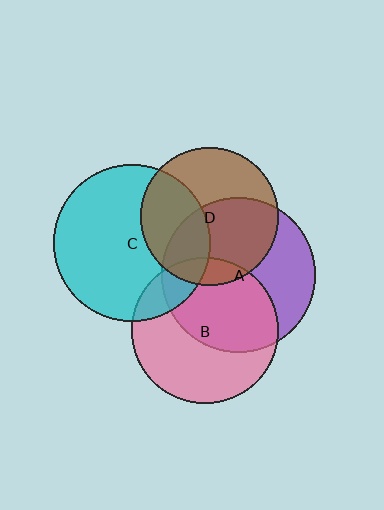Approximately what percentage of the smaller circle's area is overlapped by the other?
Approximately 50%.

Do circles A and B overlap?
Yes.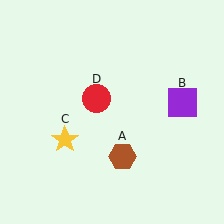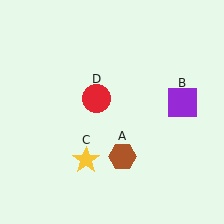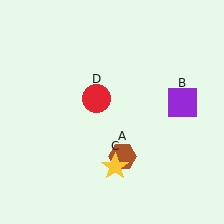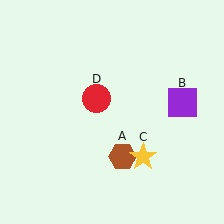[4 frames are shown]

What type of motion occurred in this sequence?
The yellow star (object C) rotated counterclockwise around the center of the scene.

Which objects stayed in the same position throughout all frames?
Brown hexagon (object A) and purple square (object B) and red circle (object D) remained stationary.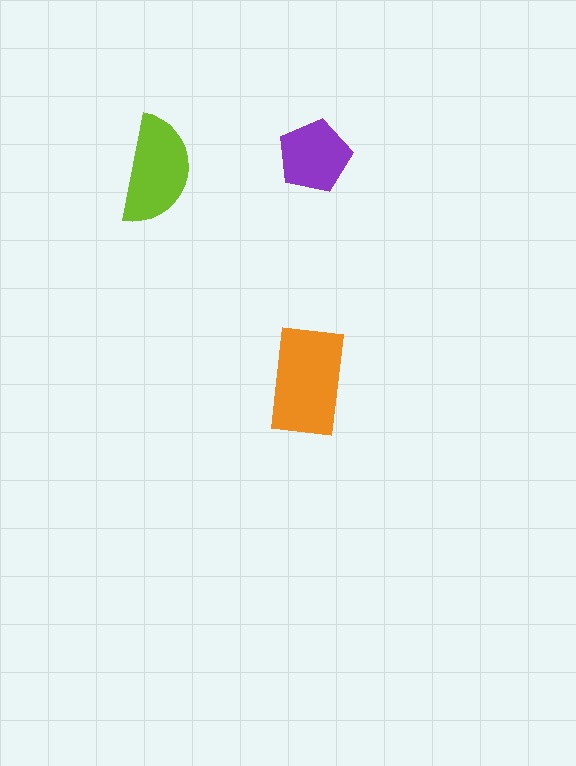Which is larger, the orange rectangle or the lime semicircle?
The orange rectangle.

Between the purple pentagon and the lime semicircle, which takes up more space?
The lime semicircle.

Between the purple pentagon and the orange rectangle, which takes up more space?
The orange rectangle.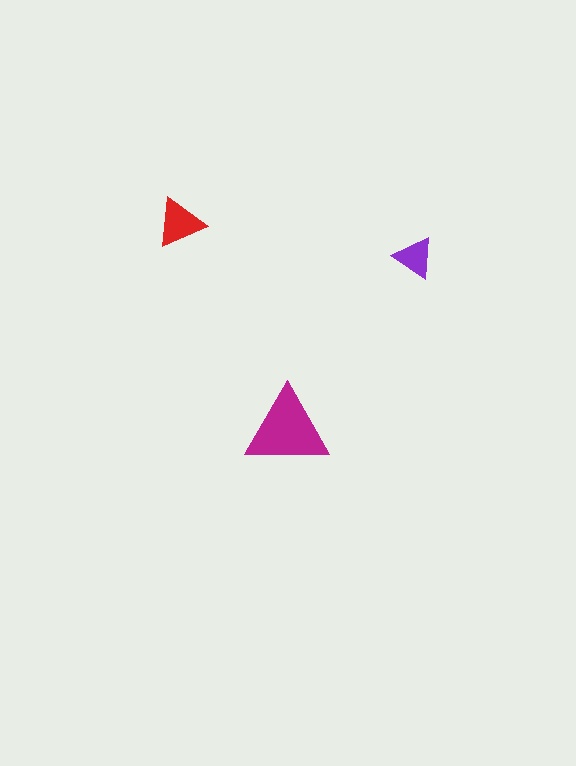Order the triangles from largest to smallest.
the magenta one, the red one, the purple one.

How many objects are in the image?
There are 3 objects in the image.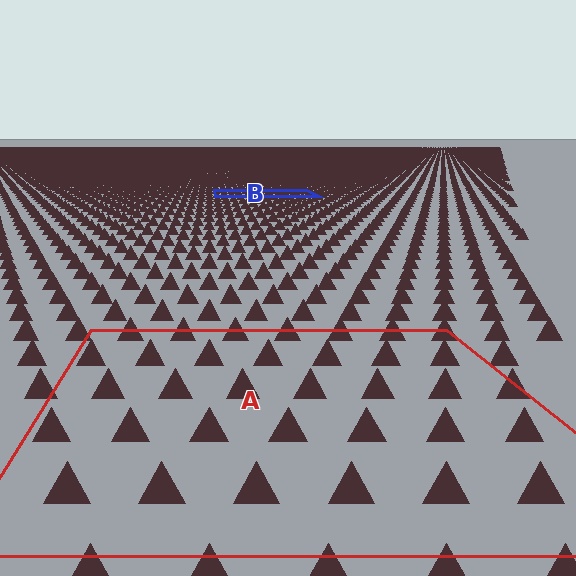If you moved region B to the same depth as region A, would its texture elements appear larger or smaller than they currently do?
They would appear larger. At a closer depth, the same texture elements are projected at a bigger on-screen size.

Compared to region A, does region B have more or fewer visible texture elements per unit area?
Region B has more texture elements per unit area — they are packed more densely because it is farther away.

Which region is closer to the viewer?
Region A is closer. The texture elements there are larger and more spread out.